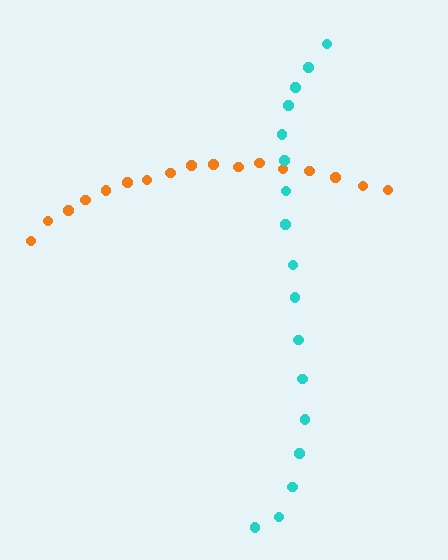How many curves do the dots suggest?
There are 2 distinct paths.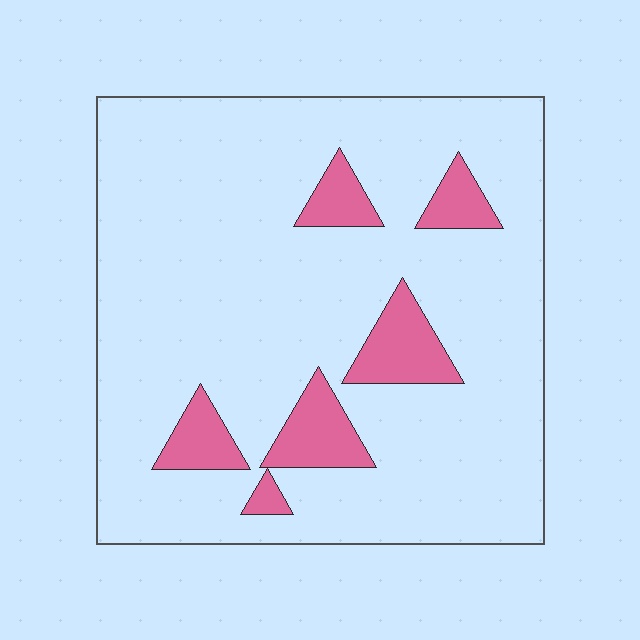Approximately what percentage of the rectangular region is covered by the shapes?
Approximately 15%.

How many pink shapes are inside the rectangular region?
6.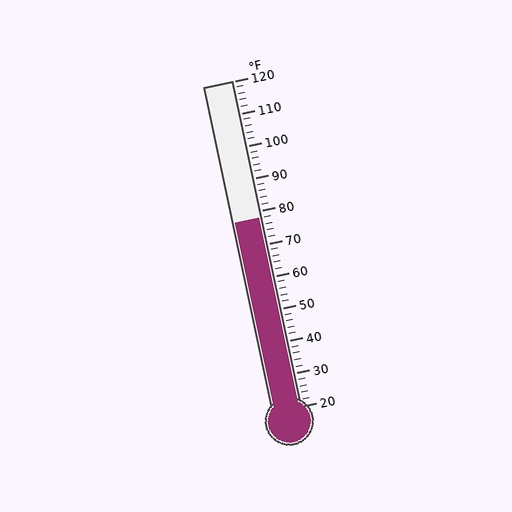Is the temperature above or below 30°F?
The temperature is above 30°F.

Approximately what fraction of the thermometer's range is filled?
The thermometer is filled to approximately 60% of its range.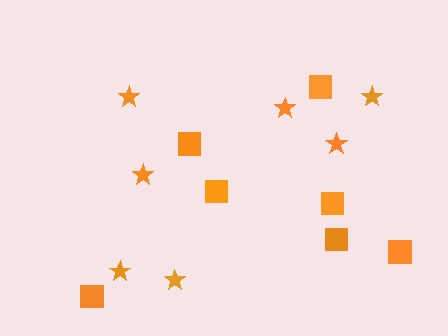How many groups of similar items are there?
There are 2 groups: one group of squares (7) and one group of stars (7).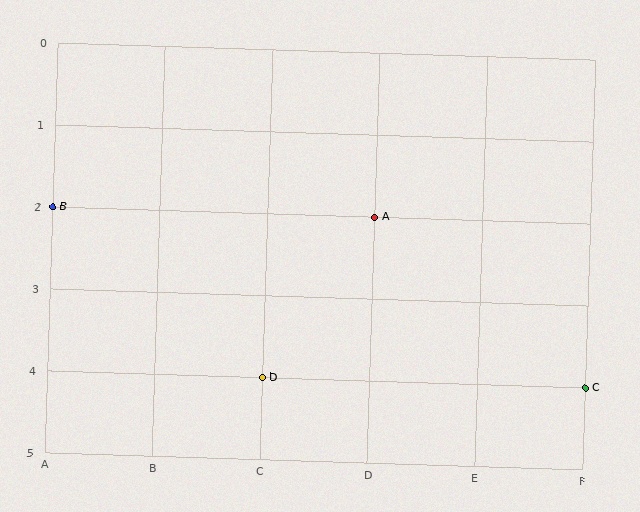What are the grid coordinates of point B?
Point B is at grid coordinates (A, 2).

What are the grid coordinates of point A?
Point A is at grid coordinates (D, 2).